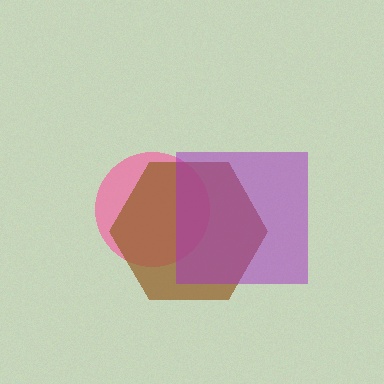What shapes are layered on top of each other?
The layered shapes are: a pink circle, a brown hexagon, a purple square.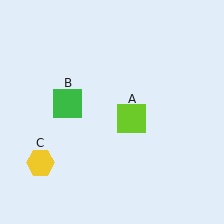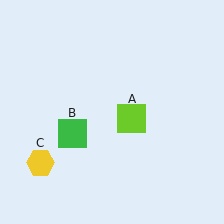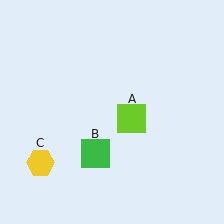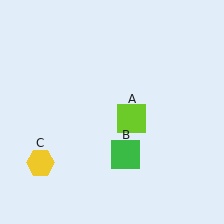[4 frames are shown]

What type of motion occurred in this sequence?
The green square (object B) rotated counterclockwise around the center of the scene.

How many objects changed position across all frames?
1 object changed position: green square (object B).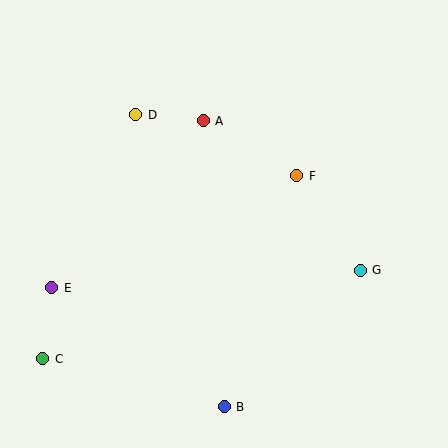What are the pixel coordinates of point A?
Point A is at (203, 121).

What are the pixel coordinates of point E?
Point E is at (52, 288).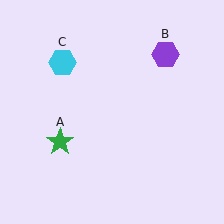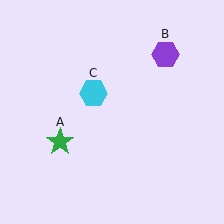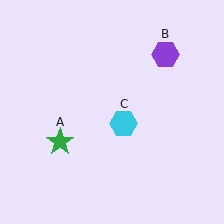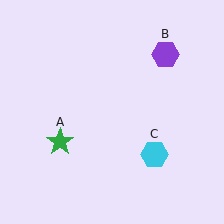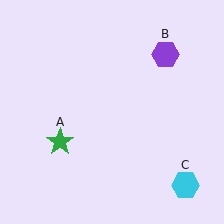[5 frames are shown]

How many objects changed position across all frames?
1 object changed position: cyan hexagon (object C).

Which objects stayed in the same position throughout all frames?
Green star (object A) and purple hexagon (object B) remained stationary.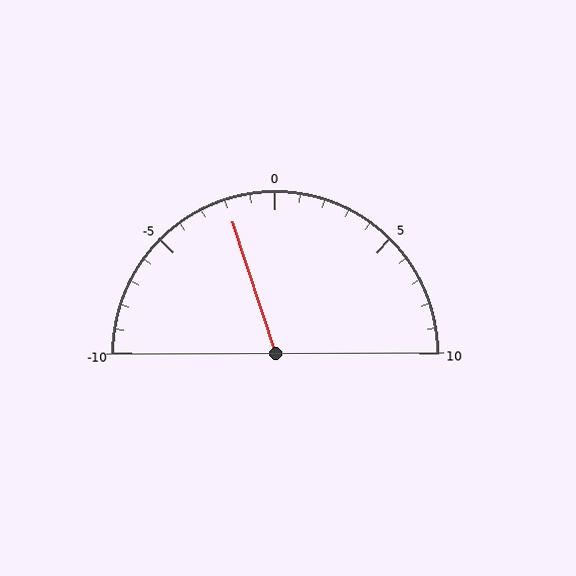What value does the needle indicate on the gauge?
The needle indicates approximately -2.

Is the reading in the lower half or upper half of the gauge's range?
The reading is in the lower half of the range (-10 to 10).